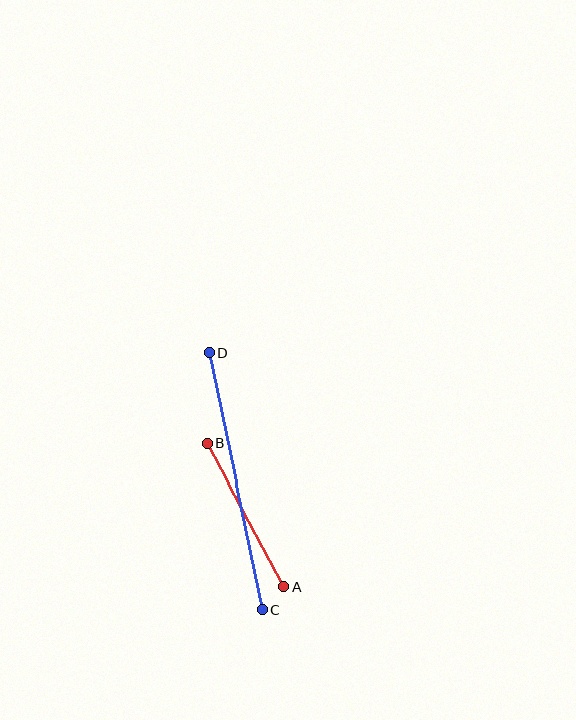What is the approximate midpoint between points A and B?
The midpoint is at approximately (245, 515) pixels.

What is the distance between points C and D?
The distance is approximately 263 pixels.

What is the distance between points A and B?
The distance is approximately 163 pixels.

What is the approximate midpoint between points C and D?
The midpoint is at approximately (236, 481) pixels.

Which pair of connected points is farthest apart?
Points C and D are farthest apart.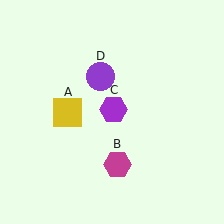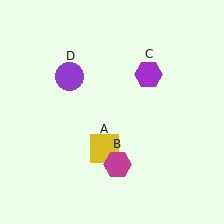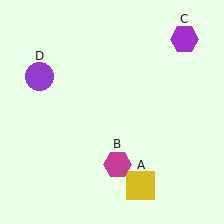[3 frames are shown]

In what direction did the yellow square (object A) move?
The yellow square (object A) moved down and to the right.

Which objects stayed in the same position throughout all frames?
Magenta hexagon (object B) remained stationary.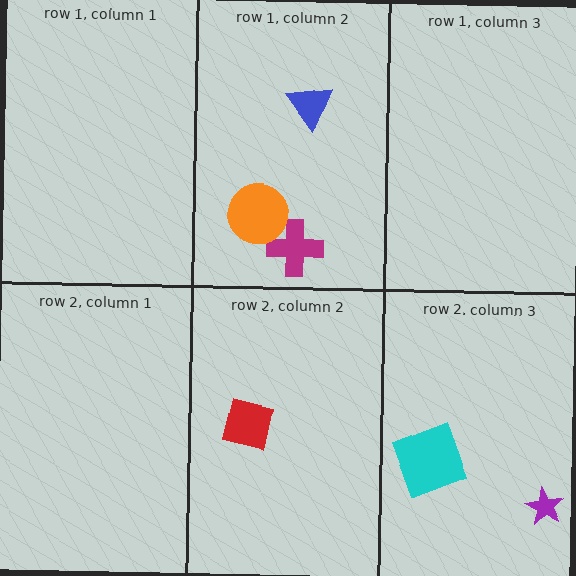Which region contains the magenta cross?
The row 1, column 2 region.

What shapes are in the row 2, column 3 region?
The purple star, the cyan square.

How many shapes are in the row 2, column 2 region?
1.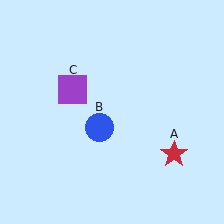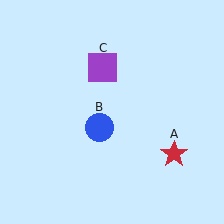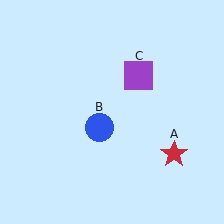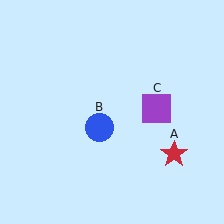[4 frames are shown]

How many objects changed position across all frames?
1 object changed position: purple square (object C).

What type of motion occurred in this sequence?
The purple square (object C) rotated clockwise around the center of the scene.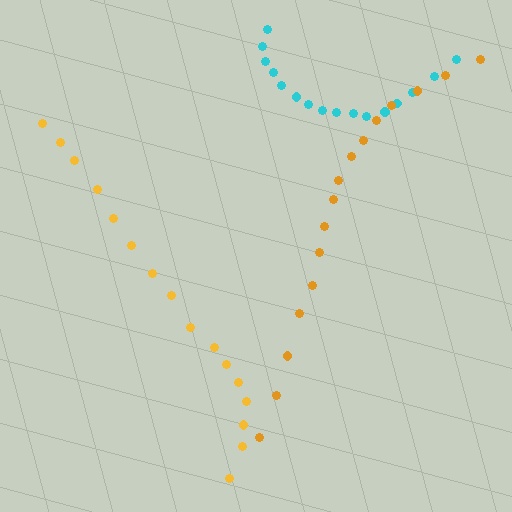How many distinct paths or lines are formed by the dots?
There are 3 distinct paths.